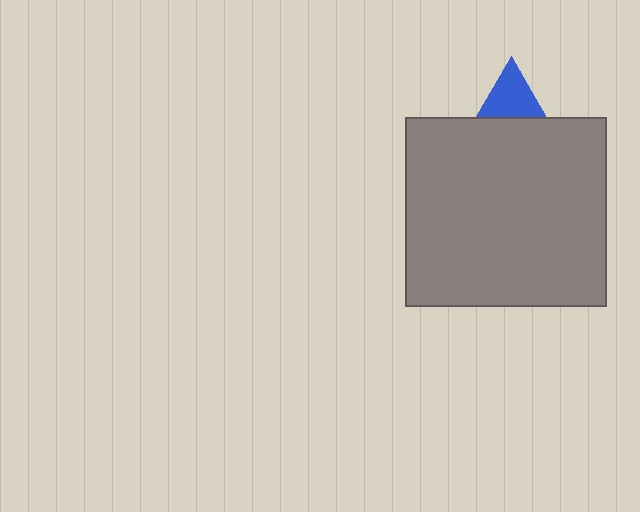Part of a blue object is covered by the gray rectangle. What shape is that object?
It is a triangle.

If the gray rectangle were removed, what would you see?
You would see the complete blue triangle.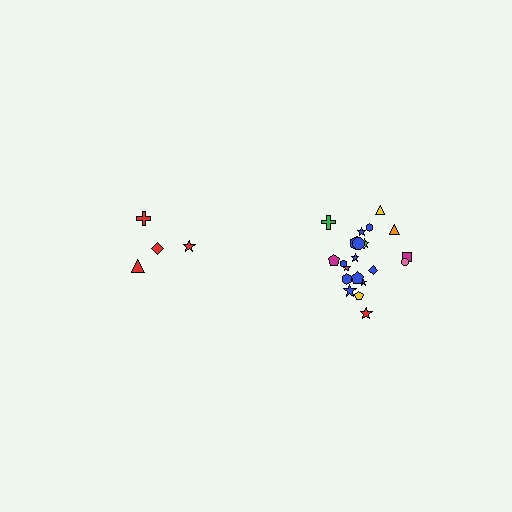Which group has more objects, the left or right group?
The right group.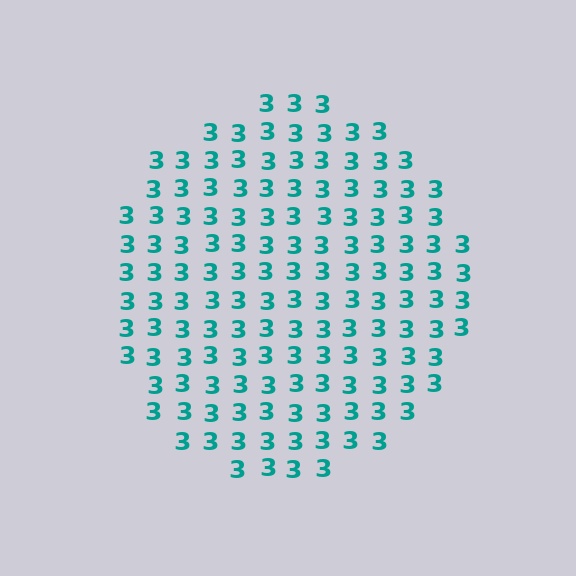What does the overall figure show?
The overall figure shows a circle.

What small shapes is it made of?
It is made of small digit 3's.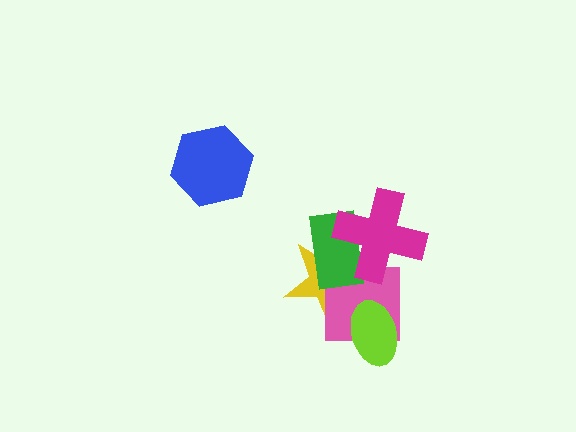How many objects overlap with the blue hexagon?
0 objects overlap with the blue hexagon.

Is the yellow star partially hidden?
Yes, it is partially covered by another shape.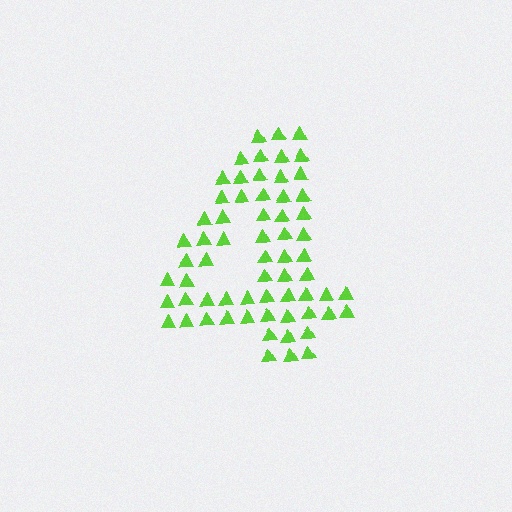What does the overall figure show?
The overall figure shows the digit 4.